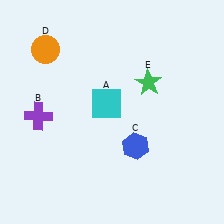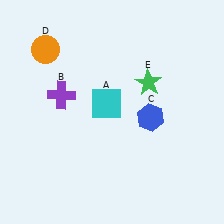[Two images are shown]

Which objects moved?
The objects that moved are: the purple cross (B), the blue hexagon (C).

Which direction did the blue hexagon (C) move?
The blue hexagon (C) moved up.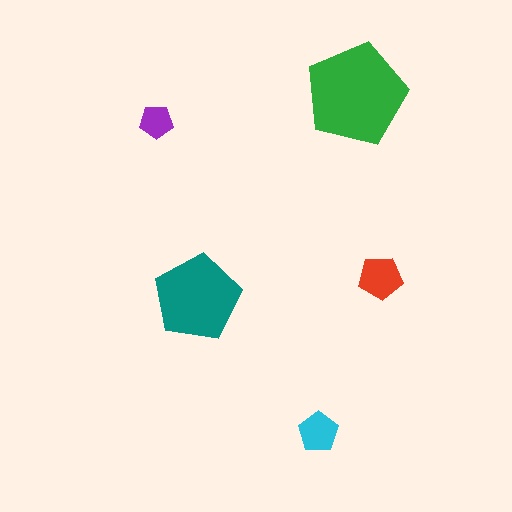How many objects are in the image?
There are 5 objects in the image.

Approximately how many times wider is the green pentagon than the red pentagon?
About 2.5 times wider.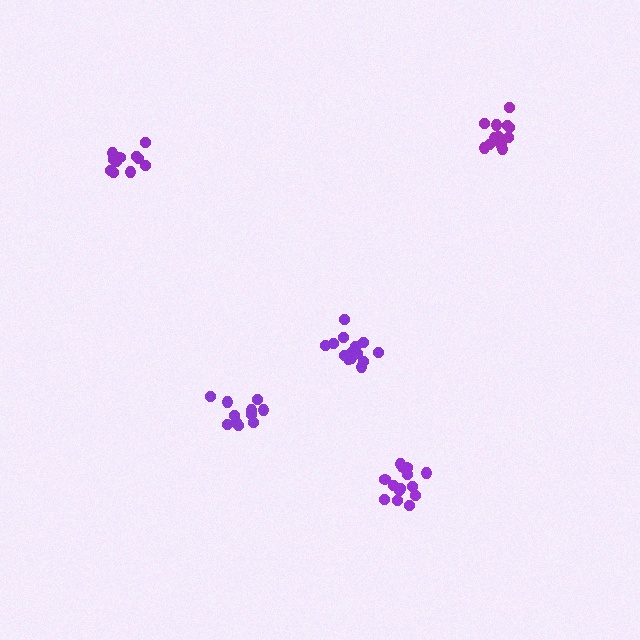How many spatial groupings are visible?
There are 5 spatial groupings.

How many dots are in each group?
Group 1: 14 dots, Group 2: 11 dots, Group 3: 13 dots, Group 4: 14 dots, Group 5: 11 dots (63 total).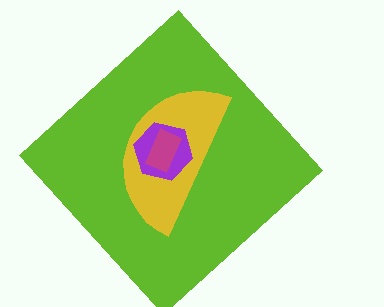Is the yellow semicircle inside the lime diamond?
Yes.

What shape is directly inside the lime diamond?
The yellow semicircle.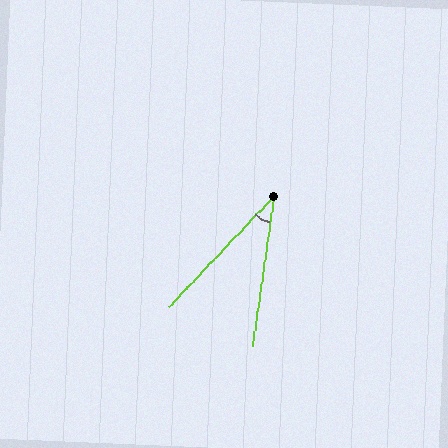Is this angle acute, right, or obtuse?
It is acute.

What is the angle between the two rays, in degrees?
Approximately 35 degrees.